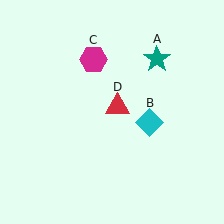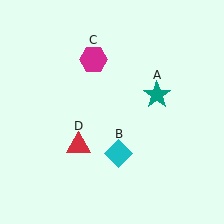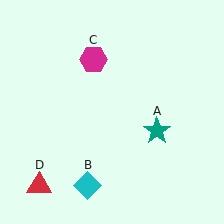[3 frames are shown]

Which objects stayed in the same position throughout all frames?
Magenta hexagon (object C) remained stationary.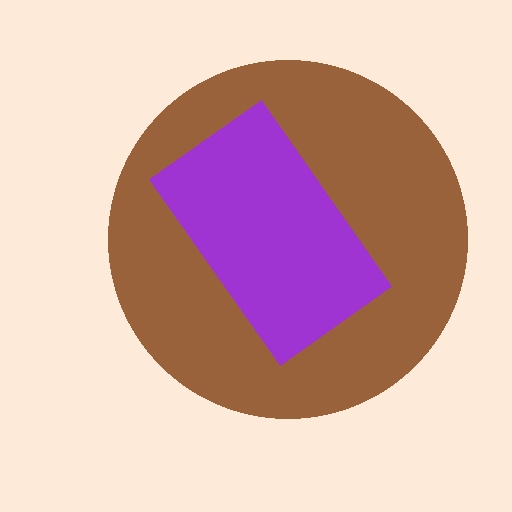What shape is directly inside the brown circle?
The purple rectangle.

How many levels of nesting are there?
2.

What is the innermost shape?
The purple rectangle.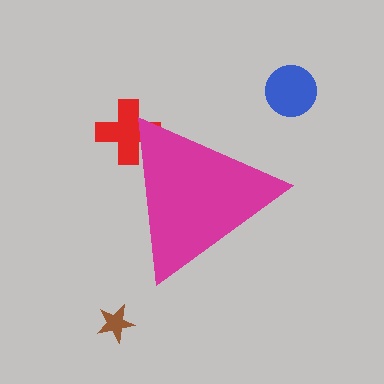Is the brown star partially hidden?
No, the brown star is fully visible.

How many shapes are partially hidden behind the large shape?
1 shape is partially hidden.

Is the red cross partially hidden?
Yes, the red cross is partially hidden behind the magenta triangle.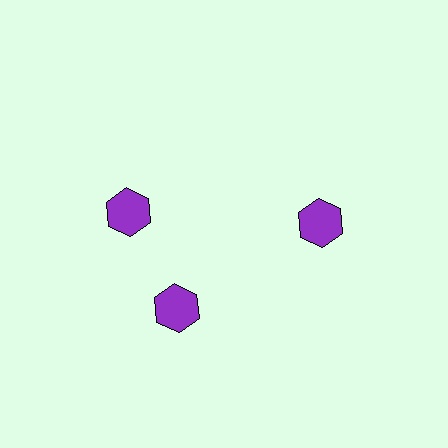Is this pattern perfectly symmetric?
No. The 3 purple hexagons are arranged in a ring, but one element near the 11 o'clock position is rotated out of alignment along the ring, breaking the 3-fold rotational symmetry.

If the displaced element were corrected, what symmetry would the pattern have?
It would have 3-fold rotational symmetry — the pattern would map onto itself every 120 degrees.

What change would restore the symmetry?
The symmetry would be restored by rotating it back into even spacing with its neighbors so that all 3 hexagons sit at equal angles and equal distance from the center.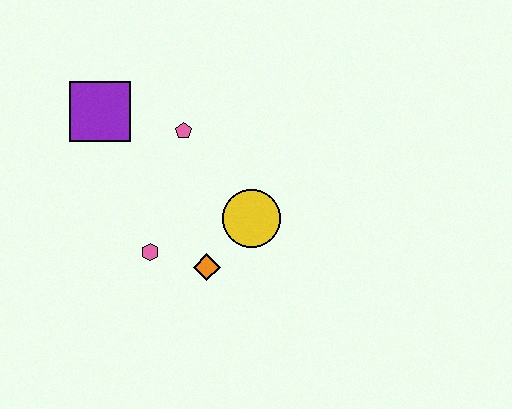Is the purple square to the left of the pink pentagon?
Yes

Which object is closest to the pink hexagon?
The orange diamond is closest to the pink hexagon.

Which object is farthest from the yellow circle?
The purple square is farthest from the yellow circle.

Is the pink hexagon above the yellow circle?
No